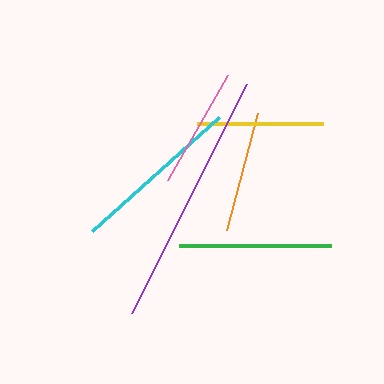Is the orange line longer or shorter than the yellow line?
The yellow line is longer than the orange line.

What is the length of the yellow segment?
The yellow segment is approximately 126 pixels long.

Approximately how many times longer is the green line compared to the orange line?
The green line is approximately 1.3 times the length of the orange line.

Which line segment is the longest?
The purple line is the longest at approximately 256 pixels.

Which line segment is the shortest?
The pink line is the shortest at approximately 121 pixels.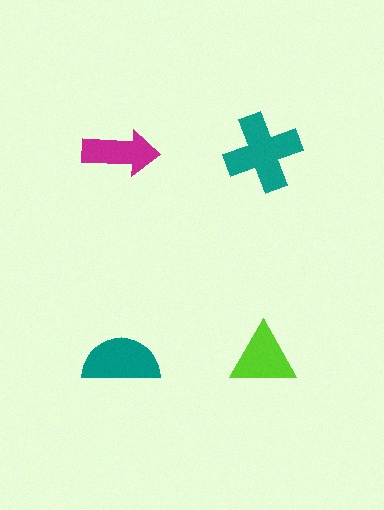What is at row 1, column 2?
A teal cross.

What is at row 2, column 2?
A lime triangle.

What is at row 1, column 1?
A magenta arrow.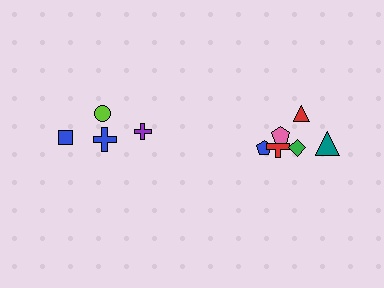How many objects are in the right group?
There are 6 objects.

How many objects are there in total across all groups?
There are 10 objects.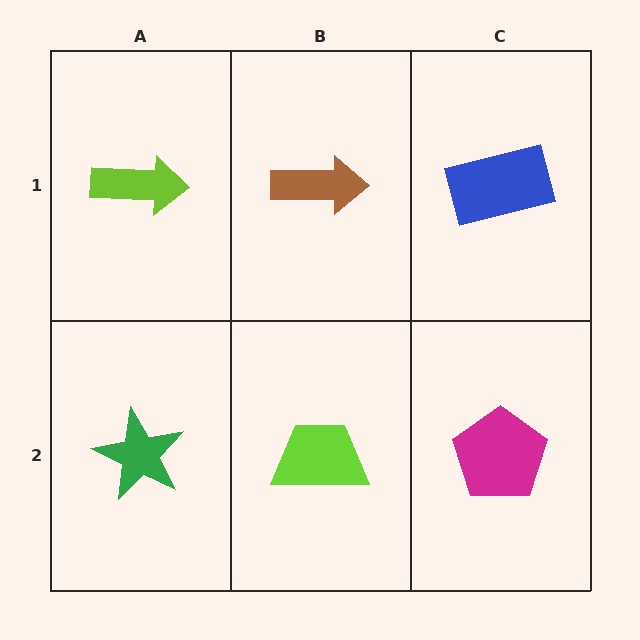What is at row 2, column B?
A lime trapezoid.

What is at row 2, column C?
A magenta pentagon.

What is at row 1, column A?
A lime arrow.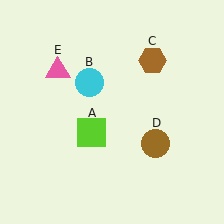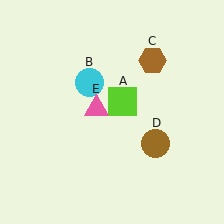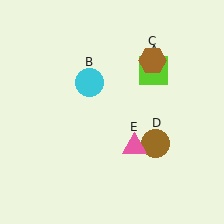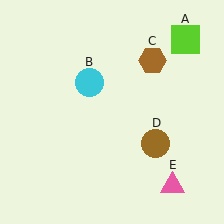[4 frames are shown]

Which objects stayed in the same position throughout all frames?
Cyan circle (object B) and brown hexagon (object C) and brown circle (object D) remained stationary.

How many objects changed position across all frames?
2 objects changed position: lime square (object A), pink triangle (object E).